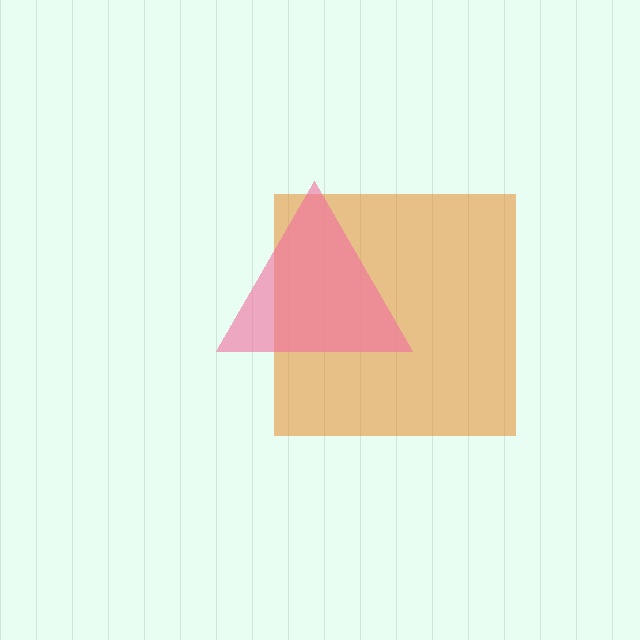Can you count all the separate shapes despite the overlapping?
Yes, there are 2 separate shapes.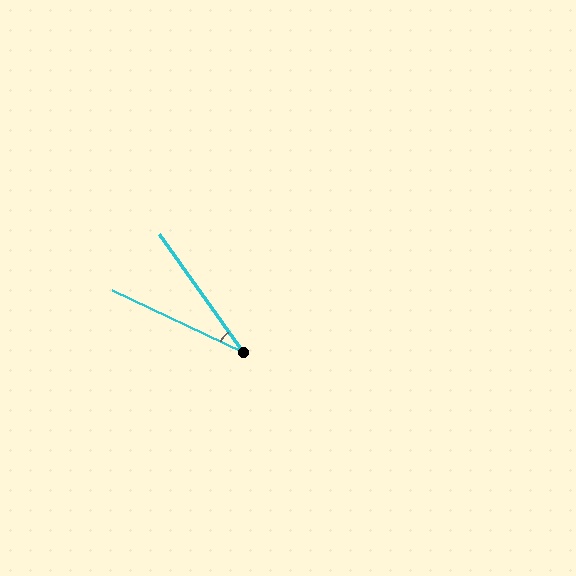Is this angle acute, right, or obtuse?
It is acute.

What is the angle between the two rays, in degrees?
Approximately 29 degrees.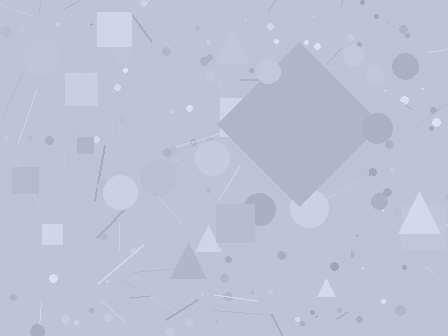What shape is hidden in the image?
A diamond is hidden in the image.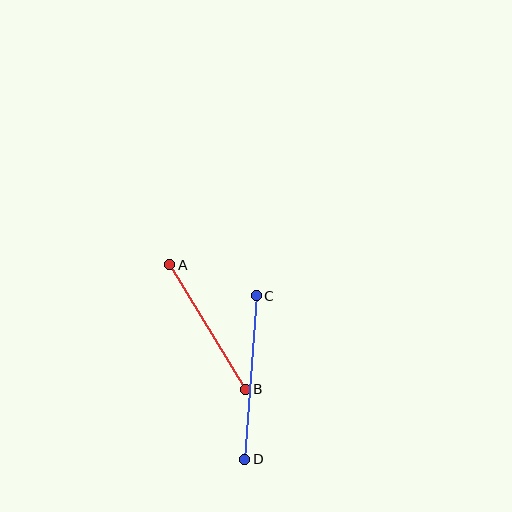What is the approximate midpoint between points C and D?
The midpoint is at approximately (250, 377) pixels.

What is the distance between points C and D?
The distance is approximately 164 pixels.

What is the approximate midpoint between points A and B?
The midpoint is at approximately (208, 327) pixels.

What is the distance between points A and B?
The distance is approximately 145 pixels.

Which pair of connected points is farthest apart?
Points C and D are farthest apart.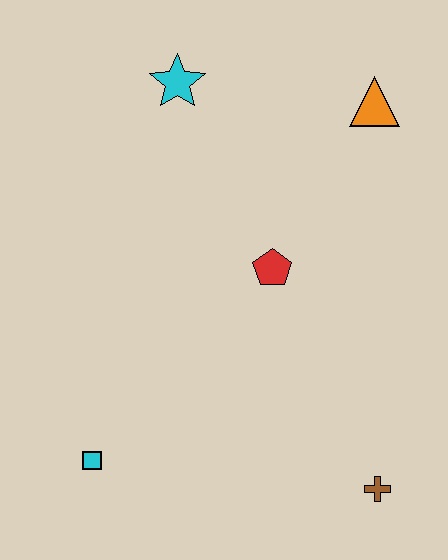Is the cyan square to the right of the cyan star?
No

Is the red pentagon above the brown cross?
Yes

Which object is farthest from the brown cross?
The cyan star is farthest from the brown cross.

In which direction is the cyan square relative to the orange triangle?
The cyan square is below the orange triangle.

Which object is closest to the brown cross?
The red pentagon is closest to the brown cross.